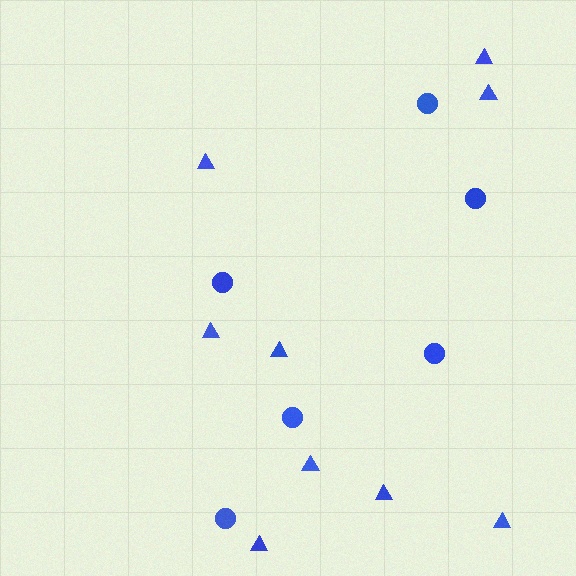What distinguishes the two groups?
There are 2 groups: one group of triangles (9) and one group of circles (6).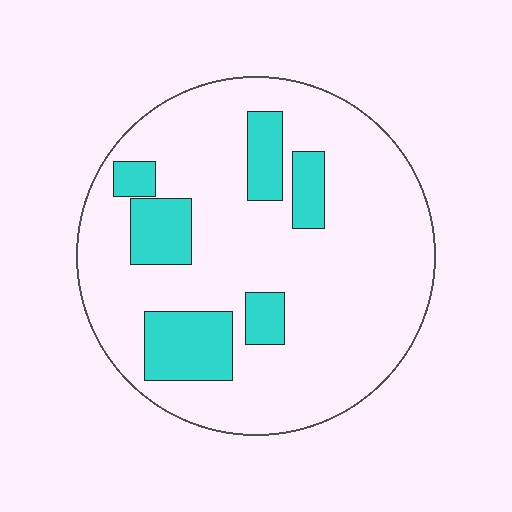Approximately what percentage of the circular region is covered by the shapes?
Approximately 20%.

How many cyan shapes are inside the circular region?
6.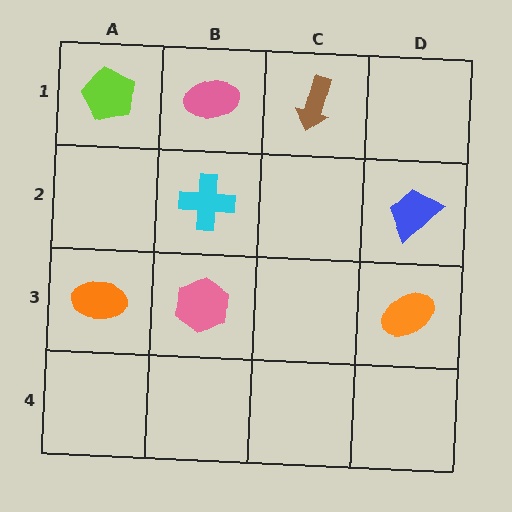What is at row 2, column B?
A cyan cross.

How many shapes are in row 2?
2 shapes.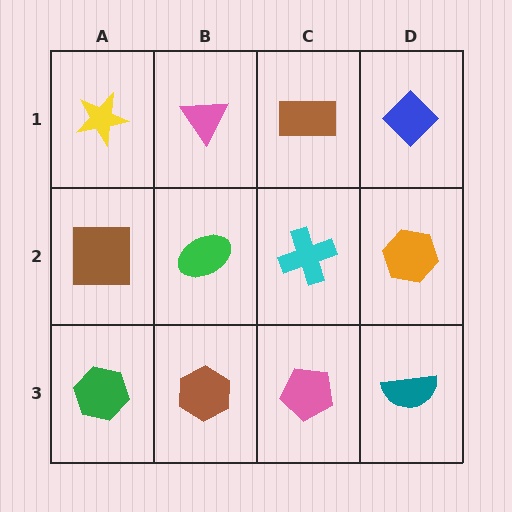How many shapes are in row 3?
4 shapes.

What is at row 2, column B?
A green ellipse.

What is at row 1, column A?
A yellow star.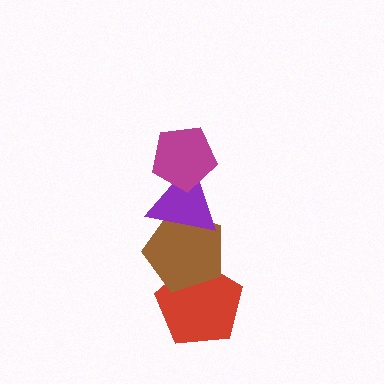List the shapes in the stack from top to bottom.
From top to bottom: the magenta pentagon, the purple triangle, the brown pentagon, the red pentagon.